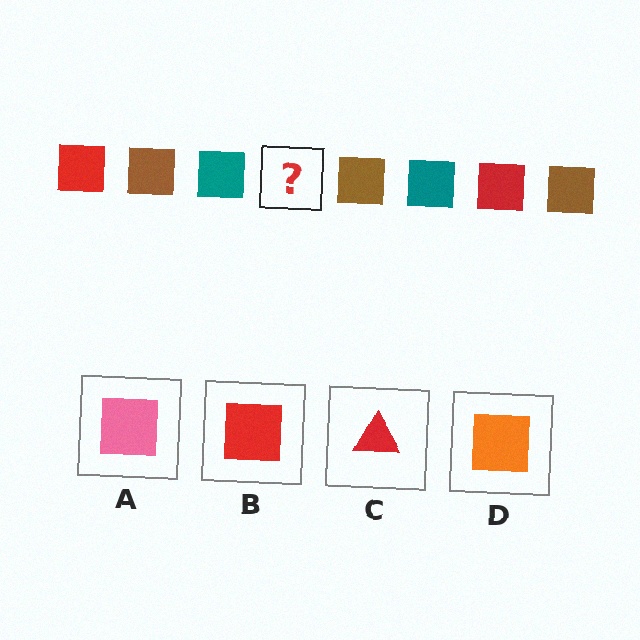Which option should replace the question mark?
Option B.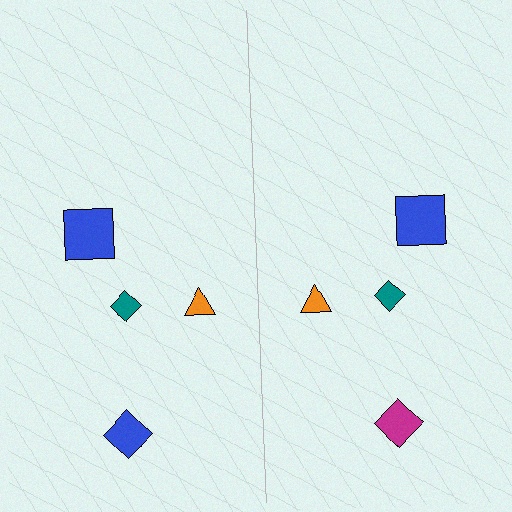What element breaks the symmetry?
The magenta diamond on the right side breaks the symmetry — its mirror counterpart is blue.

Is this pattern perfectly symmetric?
No, the pattern is not perfectly symmetric. The magenta diamond on the right side breaks the symmetry — its mirror counterpart is blue.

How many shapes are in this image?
There are 8 shapes in this image.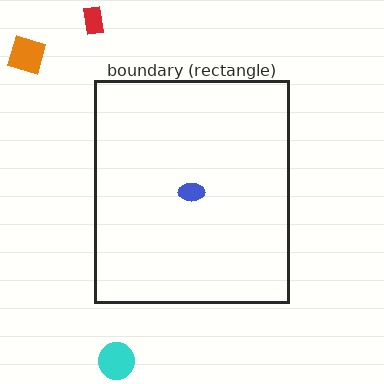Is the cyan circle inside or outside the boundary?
Outside.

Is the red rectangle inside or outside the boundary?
Outside.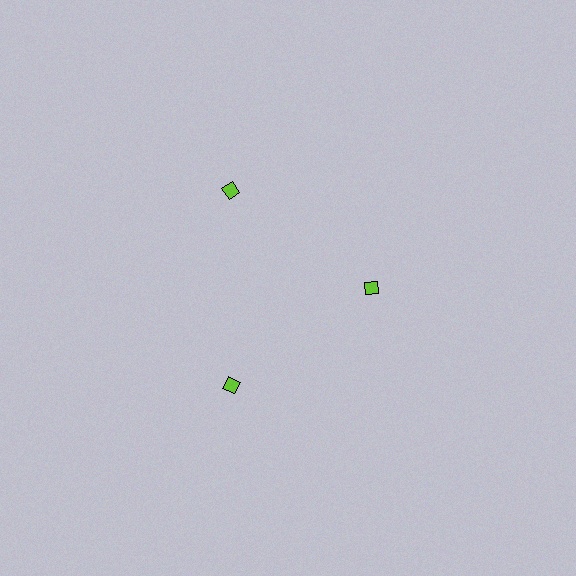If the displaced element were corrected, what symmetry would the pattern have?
It would have 3-fold rotational symmetry — the pattern would map onto itself every 120 degrees.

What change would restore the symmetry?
The symmetry would be restored by moving it outward, back onto the ring so that all 3 diamonds sit at equal angles and equal distance from the center.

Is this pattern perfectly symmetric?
No. The 3 lime diamonds are arranged in a ring, but one element near the 3 o'clock position is pulled inward toward the center, breaking the 3-fold rotational symmetry.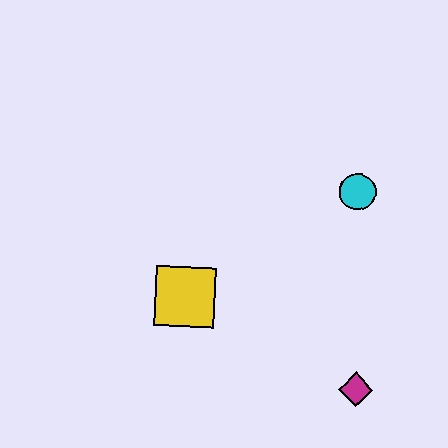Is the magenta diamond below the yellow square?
Yes